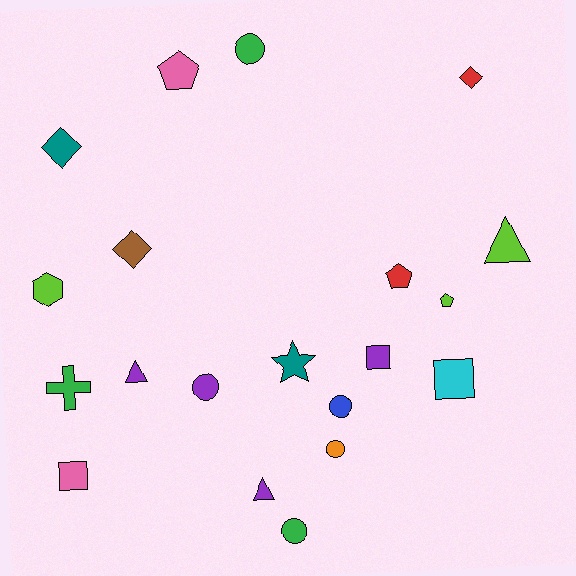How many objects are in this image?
There are 20 objects.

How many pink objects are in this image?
There are 2 pink objects.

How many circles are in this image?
There are 5 circles.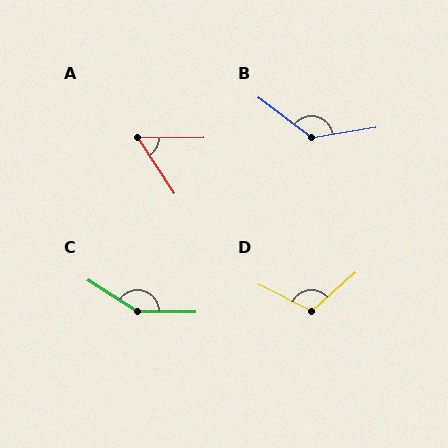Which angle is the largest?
C, at approximately 148 degrees.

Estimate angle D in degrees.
Approximately 112 degrees.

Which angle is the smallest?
A, at approximately 57 degrees.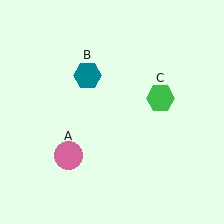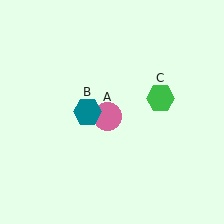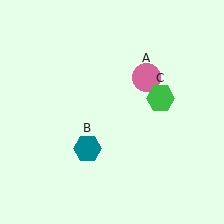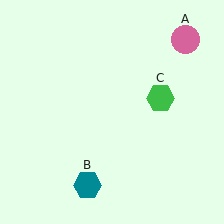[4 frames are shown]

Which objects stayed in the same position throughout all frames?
Green hexagon (object C) remained stationary.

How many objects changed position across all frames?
2 objects changed position: pink circle (object A), teal hexagon (object B).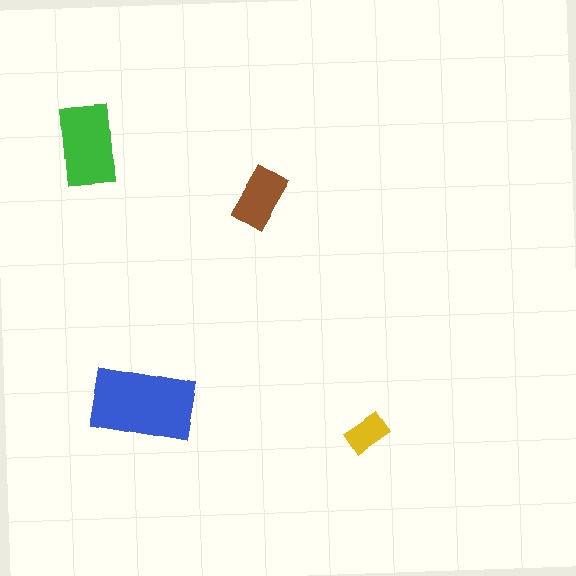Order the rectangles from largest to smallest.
the blue one, the green one, the brown one, the yellow one.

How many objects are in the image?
There are 4 objects in the image.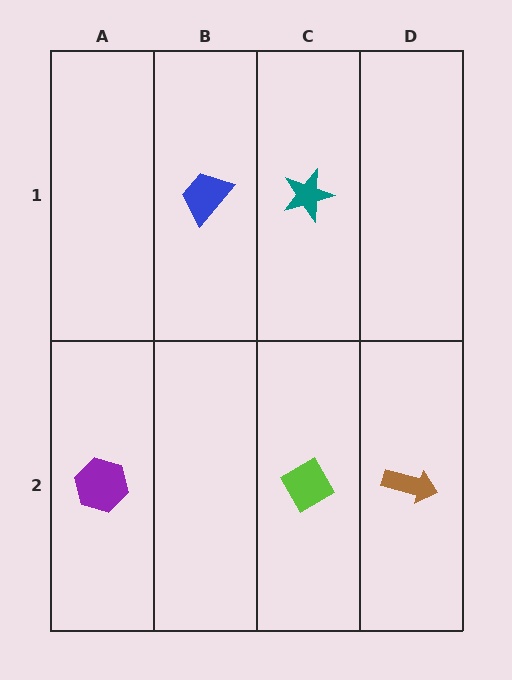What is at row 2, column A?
A purple hexagon.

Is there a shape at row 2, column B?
No, that cell is empty.